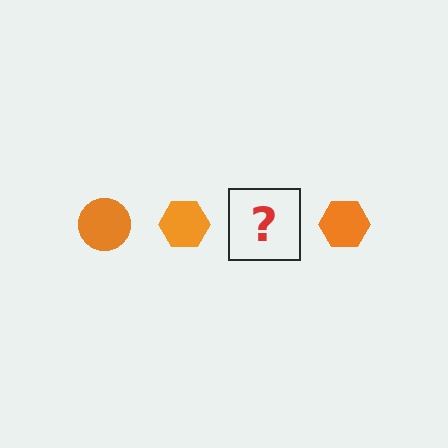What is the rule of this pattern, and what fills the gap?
The rule is that the pattern cycles through circle, hexagon shapes in orange. The gap should be filled with an orange circle.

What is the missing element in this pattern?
The missing element is an orange circle.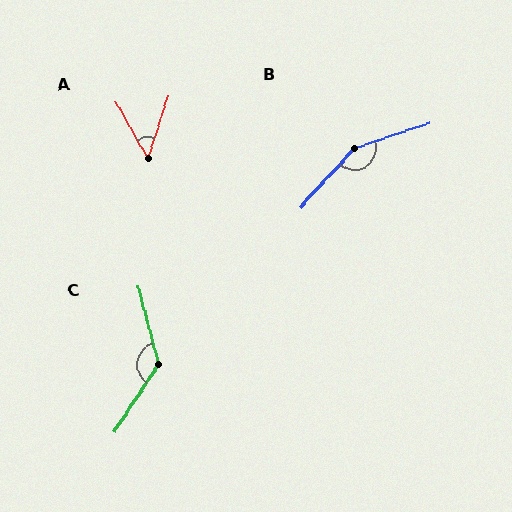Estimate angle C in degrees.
Approximately 132 degrees.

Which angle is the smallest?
A, at approximately 48 degrees.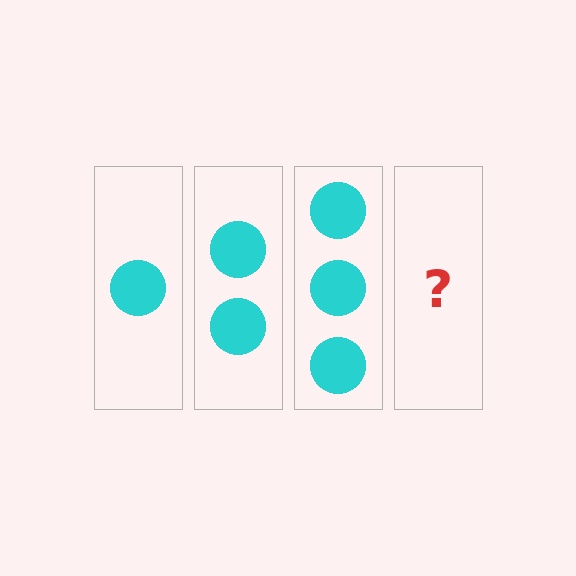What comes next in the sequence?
The next element should be 4 circles.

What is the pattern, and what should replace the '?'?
The pattern is that each step adds one more circle. The '?' should be 4 circles.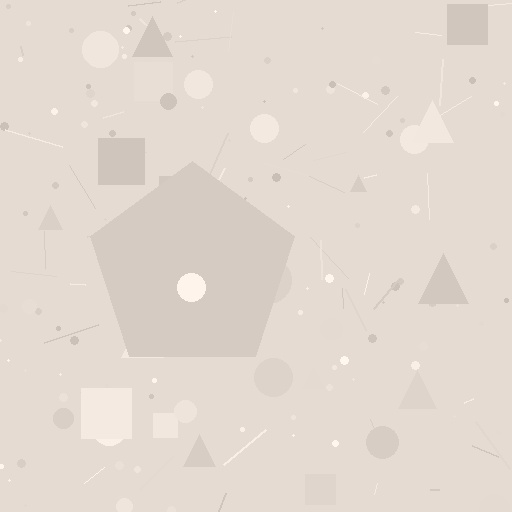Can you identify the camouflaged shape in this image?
The camouflaged shape is a pentagon.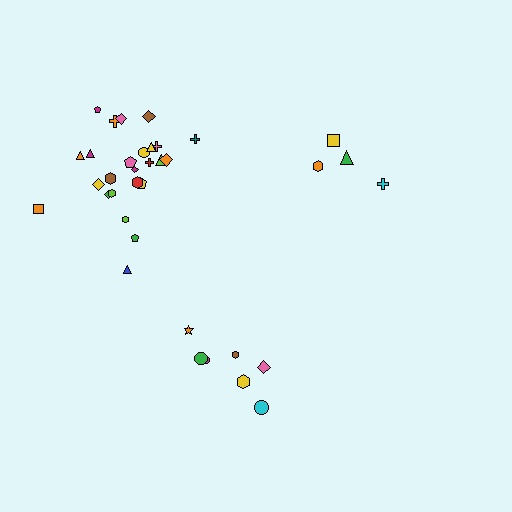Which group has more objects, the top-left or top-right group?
The top-left group.